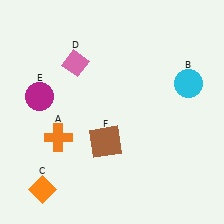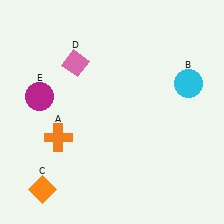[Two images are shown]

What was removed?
The brown square (F) was removed in Image 2.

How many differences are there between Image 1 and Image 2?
There is 1 difference between the two images.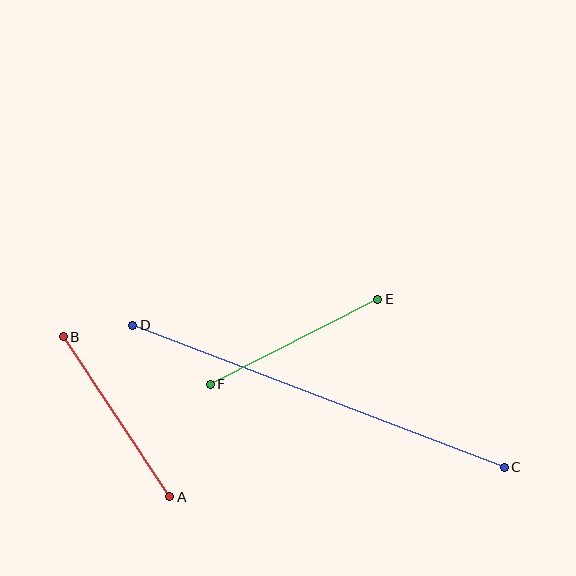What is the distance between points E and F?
The distance is approximately 188 pixels.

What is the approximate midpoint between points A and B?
The midpoint is at approximately (116, 417) pixels.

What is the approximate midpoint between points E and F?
The midpoint is at approximately (294, 342) pixels.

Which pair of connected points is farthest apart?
Points C and D are farthest apart.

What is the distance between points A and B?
The distance is approximately 193 pixels.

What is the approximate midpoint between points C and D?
The midpoint is at approximately (318, 396) pixels.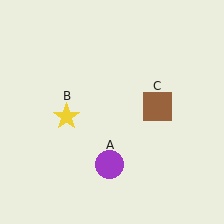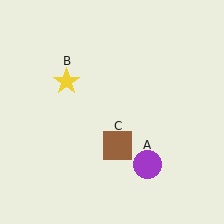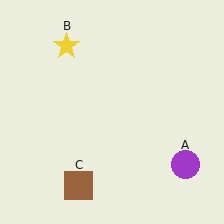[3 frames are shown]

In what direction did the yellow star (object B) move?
The yellow star (object B) moved up.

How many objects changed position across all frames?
3 objects changed position: purple circle (object A), yellow star (object B), brown square (object C).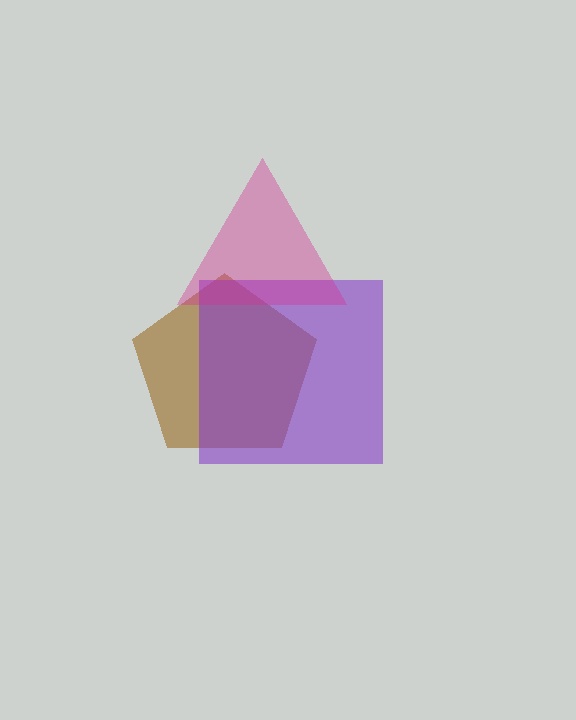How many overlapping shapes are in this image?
There are 3 overlapping shapes in the image.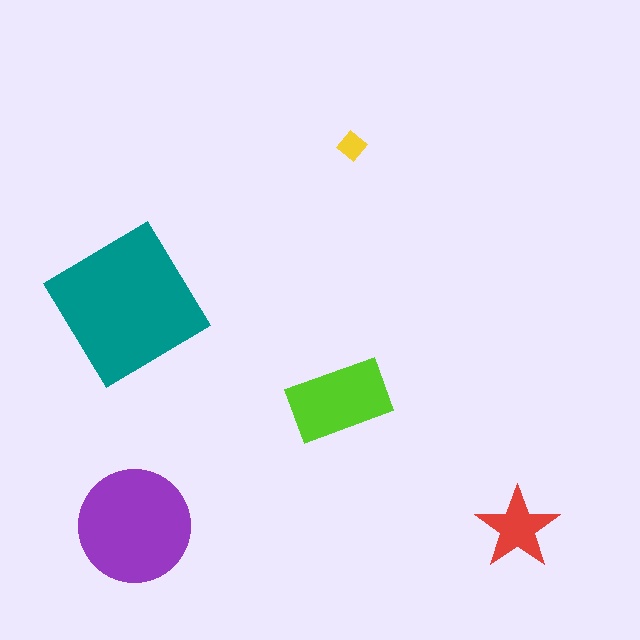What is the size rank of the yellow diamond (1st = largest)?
5th.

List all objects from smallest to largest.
The yellow diamond, the red star, the lime rectangle, the purple circle, the teal diamond.